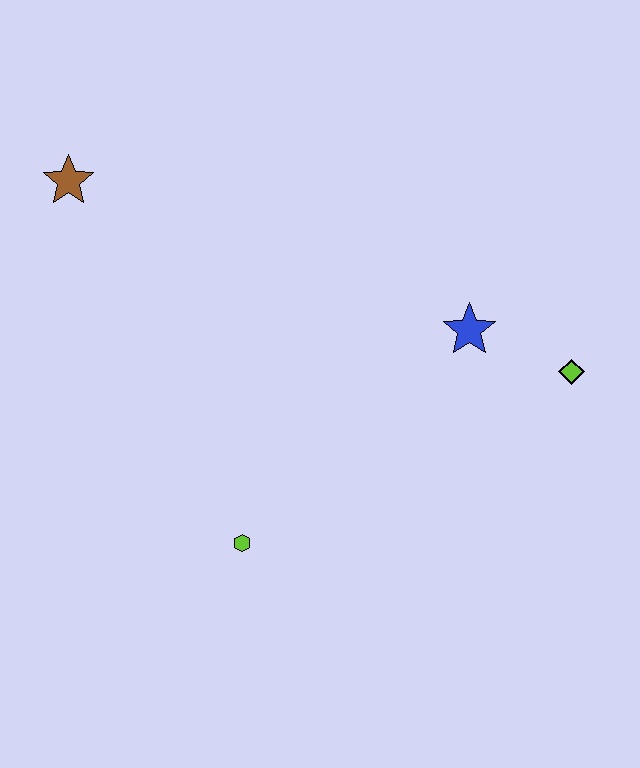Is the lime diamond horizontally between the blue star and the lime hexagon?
No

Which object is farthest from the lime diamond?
The brown star is farthest from the lime diamond.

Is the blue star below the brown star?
Yes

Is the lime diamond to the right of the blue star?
Yes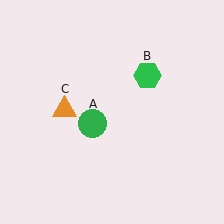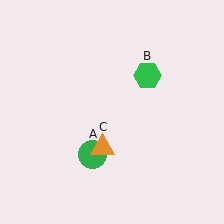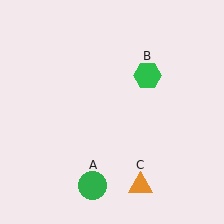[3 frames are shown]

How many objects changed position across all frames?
2 objects changed position: green circle (object A), orange triangle (object C).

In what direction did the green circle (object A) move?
The green circle (object A) moved down.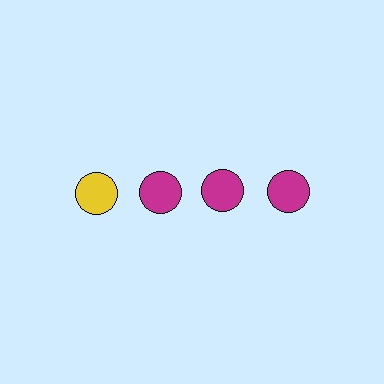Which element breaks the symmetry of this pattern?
The yellow circle in the top row, leftmost column breaks the symmetry. All other shapes are magenta circles.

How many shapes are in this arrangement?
There are 4 shapes arranged in a grid pattern.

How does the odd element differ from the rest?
It has a different color: yellow instead of magenta.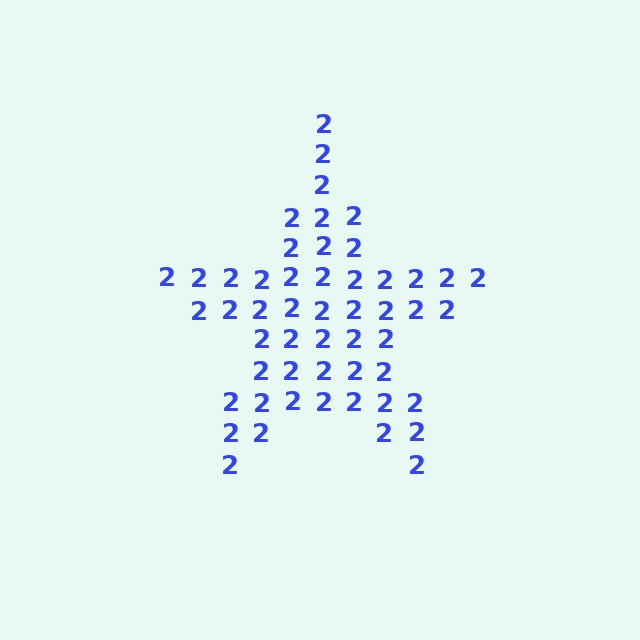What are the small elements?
The small elements are digit 2's.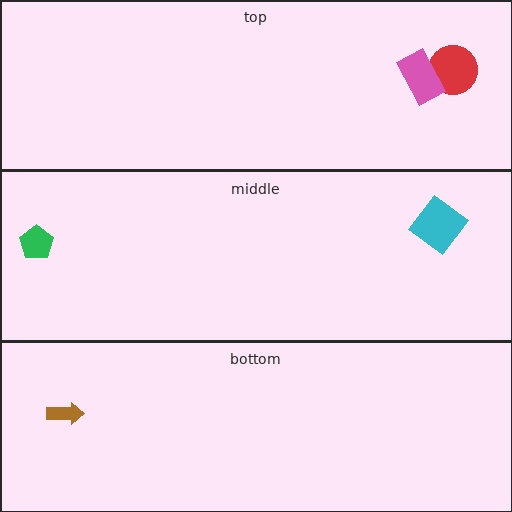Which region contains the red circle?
The top region.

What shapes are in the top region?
The red circle, the pink rectangle.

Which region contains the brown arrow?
The bottom region.